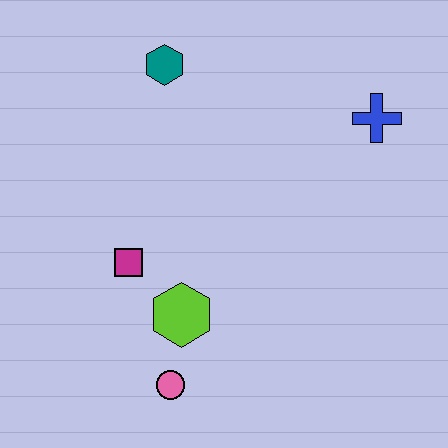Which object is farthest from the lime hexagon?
The blue cross is farthest from the lime hexagon.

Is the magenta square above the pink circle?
Yes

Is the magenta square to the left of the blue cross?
Yes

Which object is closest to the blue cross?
The teal hexagon is closest to the blue cross.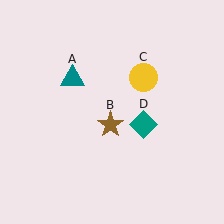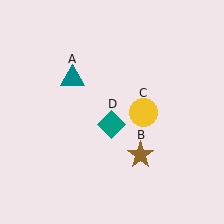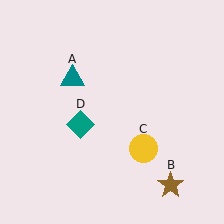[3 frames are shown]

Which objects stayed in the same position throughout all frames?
Teal triangle (object A) remained stationary.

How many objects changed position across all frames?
3 objects changed position: brown star (object B), yellow circle (object C), teal diamond (object D).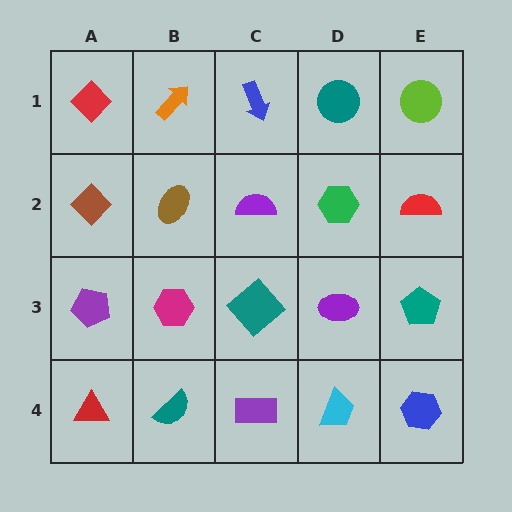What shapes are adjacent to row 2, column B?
An orange arrow (row 1, column B), a magenta hexagon (row 3, column B), a brown diamond (row 2, column A), a purple semicircle (row 2, column C).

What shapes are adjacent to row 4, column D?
A purple ellipse (row 3, column D), a purple rectangle (row 4, column C), a blue hexagon (row 4, column E).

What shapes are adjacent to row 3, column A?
A brown diamond (row 2, column A), a red triangle (row 4, column A), a magenta hexagon (row 3, column B).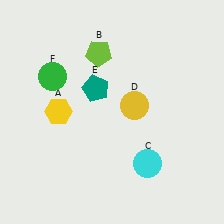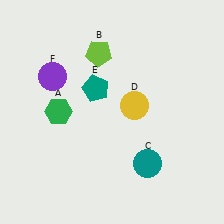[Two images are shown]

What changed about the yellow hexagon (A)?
In Image 1, A is yellow. In Image 2, it changed to green.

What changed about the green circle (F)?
In Image 1, F is green. In Image 2, it changed to purple.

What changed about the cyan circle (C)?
In Image 1, C is cyan. In Image 2, it changed to teal.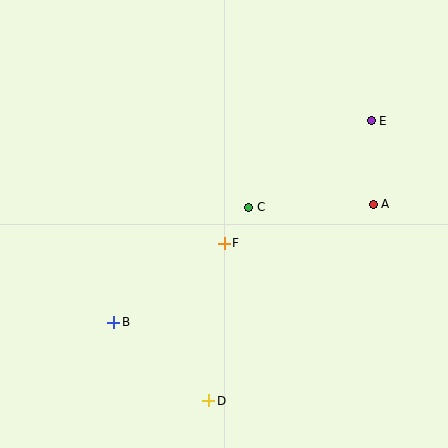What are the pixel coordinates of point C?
Point C is at (249, 207).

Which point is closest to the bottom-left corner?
Point B is closest to the bottom-left corner.